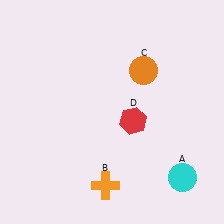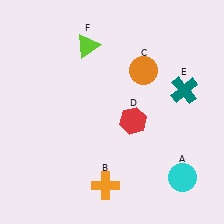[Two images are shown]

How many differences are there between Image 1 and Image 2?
There are 2 differences between the two images.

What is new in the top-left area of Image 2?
A lime triangle (F) was added in the top-left area of Image 2.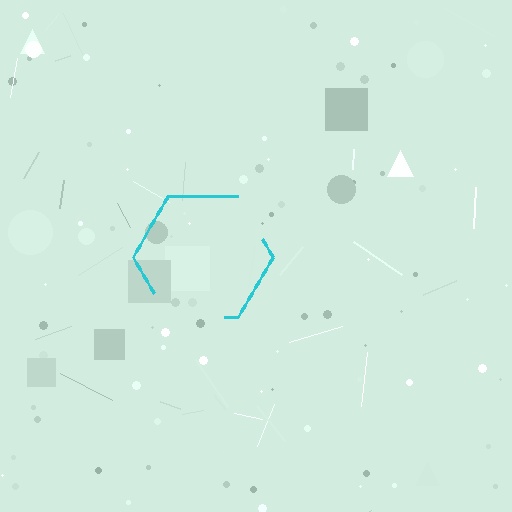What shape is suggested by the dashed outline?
The dashed outline suggests a hexagon.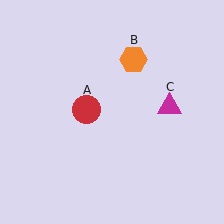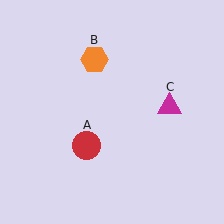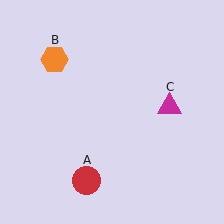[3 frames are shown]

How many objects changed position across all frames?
2 objects changed position: red circle (object A), orange hexagon (object B).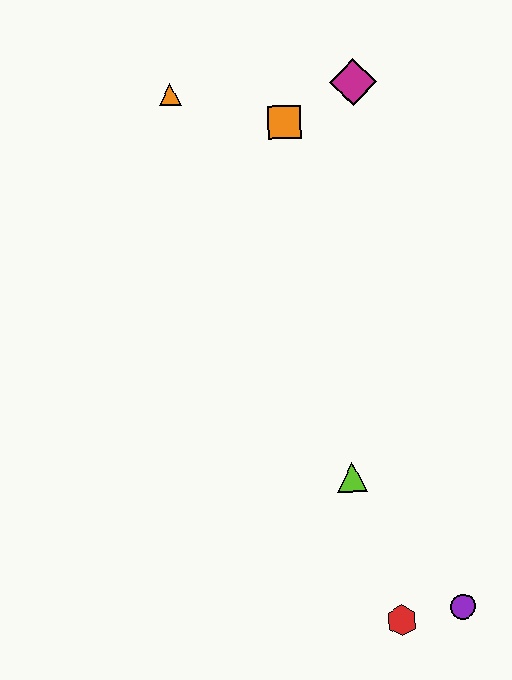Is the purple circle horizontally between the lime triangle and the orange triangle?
No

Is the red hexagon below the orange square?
Yes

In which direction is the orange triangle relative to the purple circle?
The orange triangle is above the purple circle.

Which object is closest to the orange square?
The magenta diamond is closest to the orange square.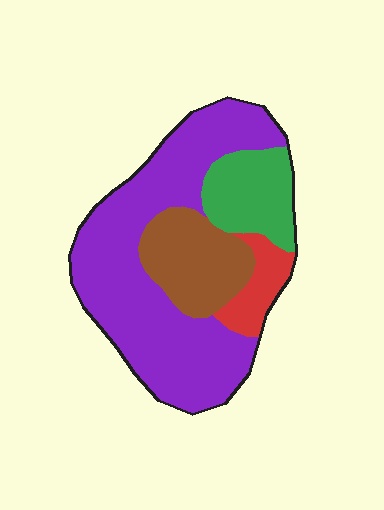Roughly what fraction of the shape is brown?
Brown covers 18% of the shape.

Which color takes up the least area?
Red, at roughly 10%.